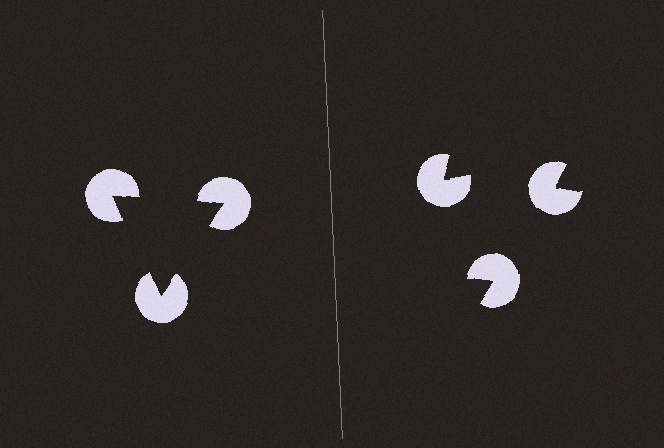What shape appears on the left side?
An illusory triangle.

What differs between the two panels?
The pac-man discs are positioned identically on both sides; only the wedge orientations differ. On the left they align to a triangle; on the right they are misaligned.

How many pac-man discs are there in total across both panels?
6 — 3 on each side.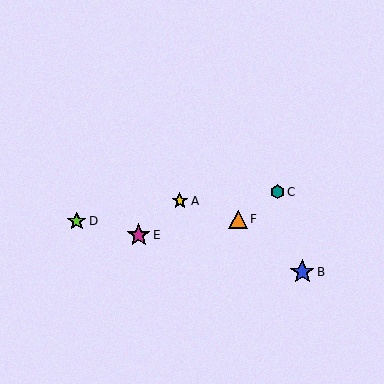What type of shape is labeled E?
Shape E is a magenta star.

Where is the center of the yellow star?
The center of the yellow star is at (180, 201).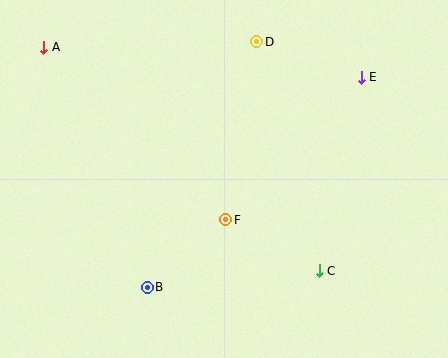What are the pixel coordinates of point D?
Point D is at (257, 42).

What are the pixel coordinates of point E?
Point E is at (361, 77).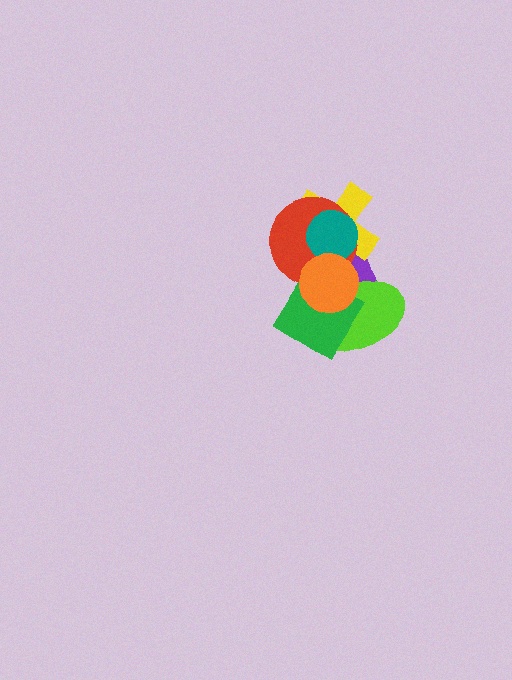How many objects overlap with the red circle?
4 objects overlap with the red circle.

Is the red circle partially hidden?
Yes, it is partially covered by another shape.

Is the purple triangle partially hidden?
Yes, it is partially covered by another shape.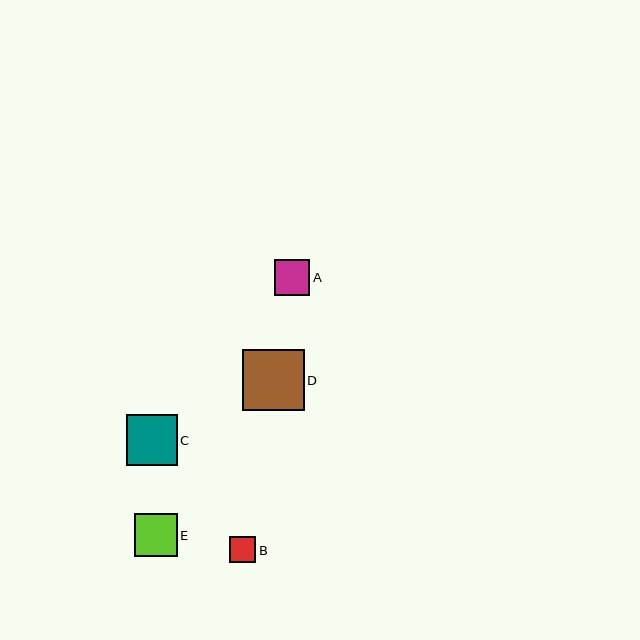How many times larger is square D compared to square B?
Square D is approximately 2.3 times the size of square B.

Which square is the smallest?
Square B is the smallest with a size of approximately 26 pixels.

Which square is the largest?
Square D is the largest with a size of approximately 61 pixels.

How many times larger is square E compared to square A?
Square E is approximately 1.2 times the size of square A.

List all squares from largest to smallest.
From largest to smallest: D, C, E, A, B.